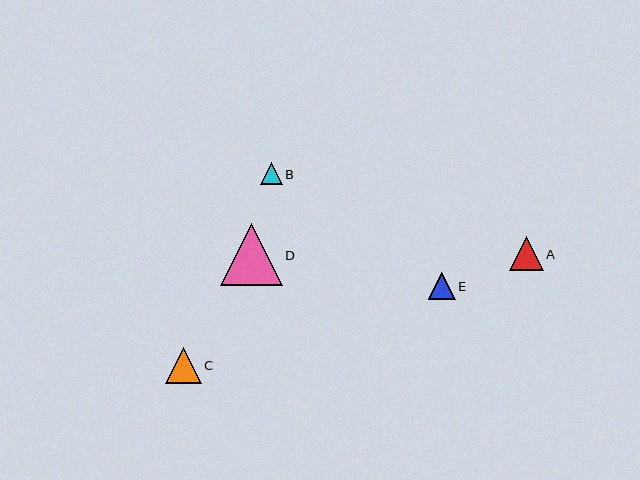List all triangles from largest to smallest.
From largest to smallest: D, C, A, E, B.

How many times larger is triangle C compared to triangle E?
Triangle C is approximately 1.3 times the size of triangle E.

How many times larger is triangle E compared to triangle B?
Triangle E is approximately 1.3 times the size of triangle B.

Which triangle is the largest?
Triangle D is the largest with a size of approximately 62 pixels.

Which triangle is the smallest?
Triangle B is the smallest with a size of approximately 21 pixels.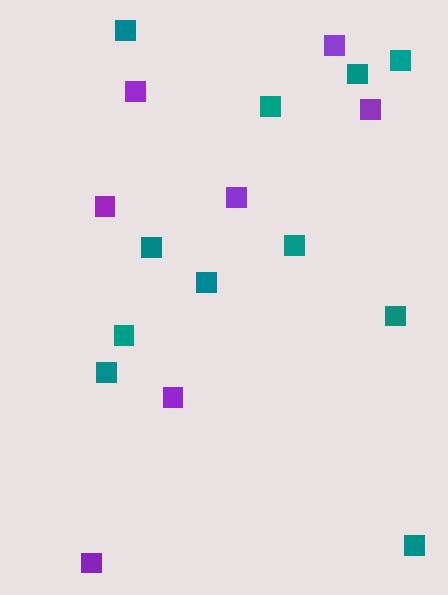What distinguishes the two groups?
There are 2 groups: one group of teal squares (11) and one group of purple squares (7).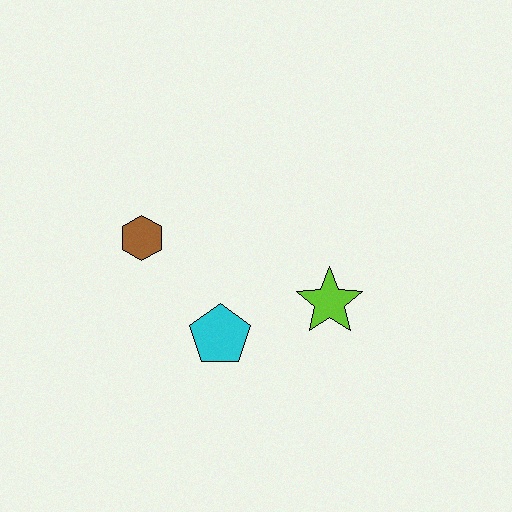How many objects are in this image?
There are 3 objects.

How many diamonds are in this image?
There are no diamonds.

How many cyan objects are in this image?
There is 1 cyan object.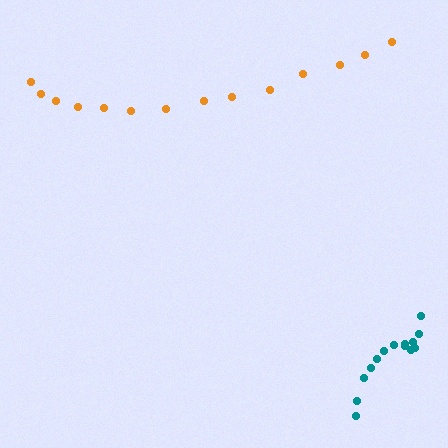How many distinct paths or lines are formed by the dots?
There are 2 distinct paths.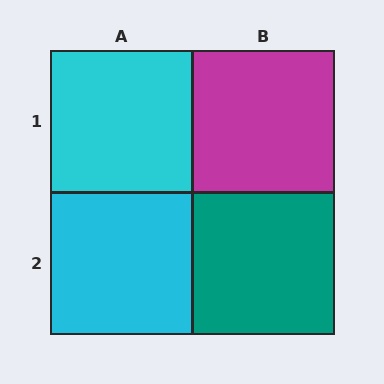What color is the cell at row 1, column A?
Cyan.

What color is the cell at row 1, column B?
Magenta.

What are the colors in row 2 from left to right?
Cyan, teal.